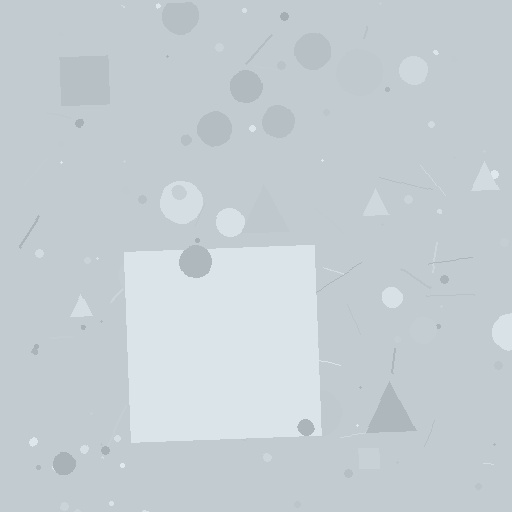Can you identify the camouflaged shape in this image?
The camouflaged shape is a square.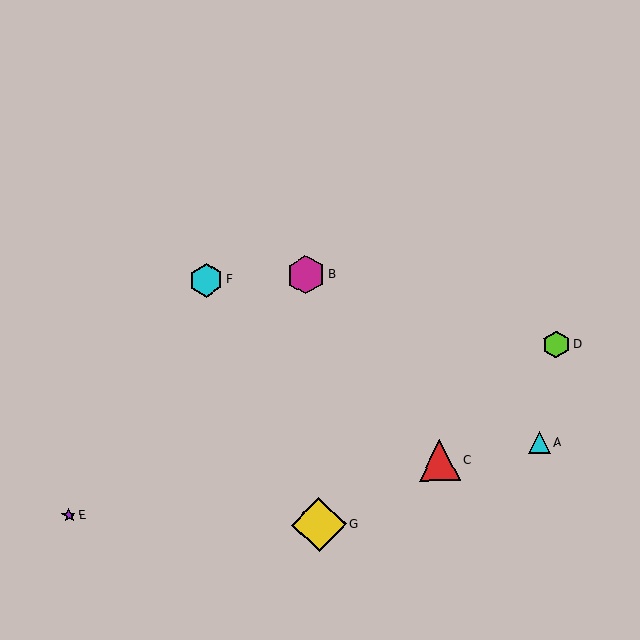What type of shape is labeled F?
Shape F is a cyan hexagon.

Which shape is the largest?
The yellow diamond (labeled G) is the largest.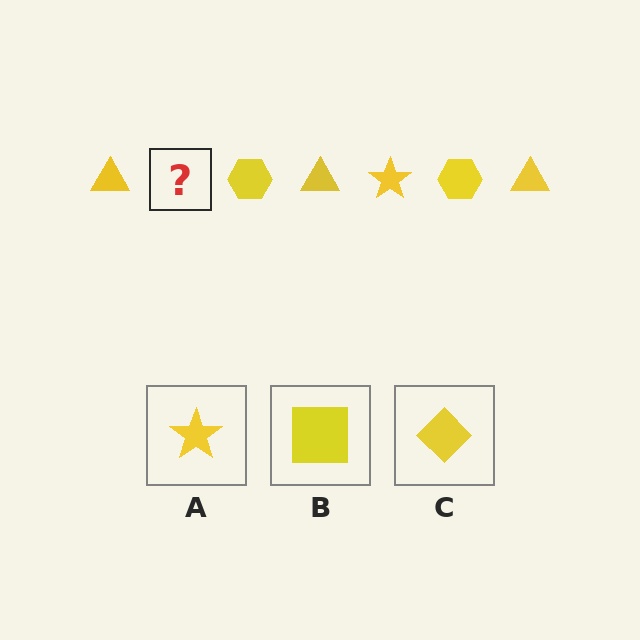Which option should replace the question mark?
Option A.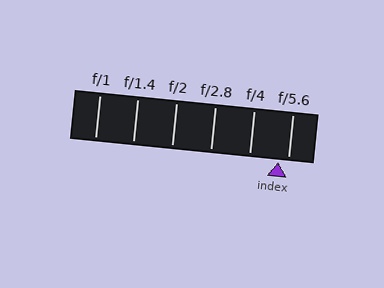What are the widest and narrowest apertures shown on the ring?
The widest aperture shown is f/1 and the narrowest is f/5.6.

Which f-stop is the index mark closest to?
The index mark is closest to f/5.6.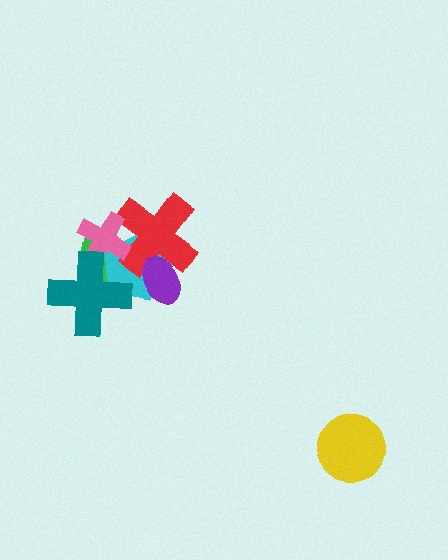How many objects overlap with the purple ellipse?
2 objects overlap with the purple ellipse.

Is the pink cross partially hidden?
Yes, it is partially covered by another shape.